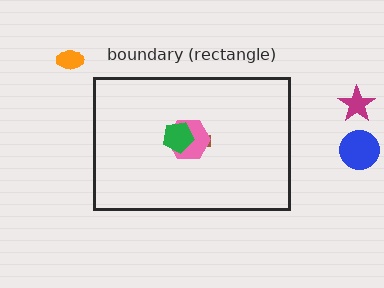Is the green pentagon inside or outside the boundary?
Inside.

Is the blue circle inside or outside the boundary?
Outside.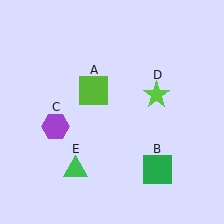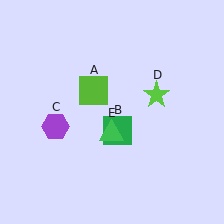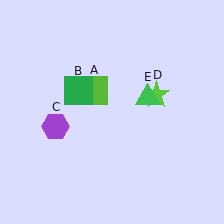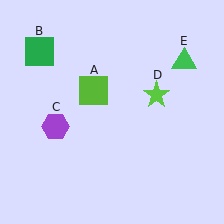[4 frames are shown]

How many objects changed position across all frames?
2 objects changed position: green square (object B), green triangle (object E).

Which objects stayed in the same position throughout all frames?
Lime square (object A) and purple hexagon (object C) and lime star (object D) remained stationary.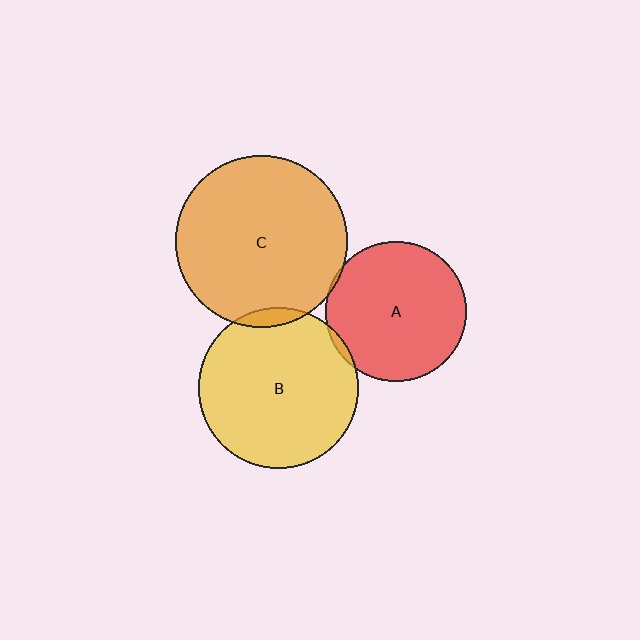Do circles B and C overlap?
Yes.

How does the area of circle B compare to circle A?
Approximately 1.3 times.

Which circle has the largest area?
Circle C (orange).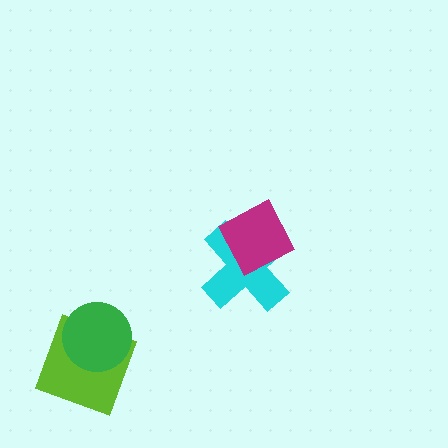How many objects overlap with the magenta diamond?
1 object overlaps with the magenta diamond.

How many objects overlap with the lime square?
1 object overlaps with the lime square.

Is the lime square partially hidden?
Yes, it is partially covered by another shape.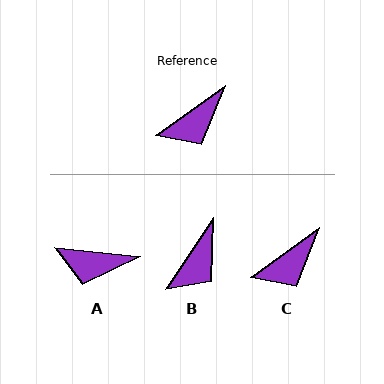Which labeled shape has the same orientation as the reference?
C.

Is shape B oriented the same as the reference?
No, it is off by about 20 degrees.